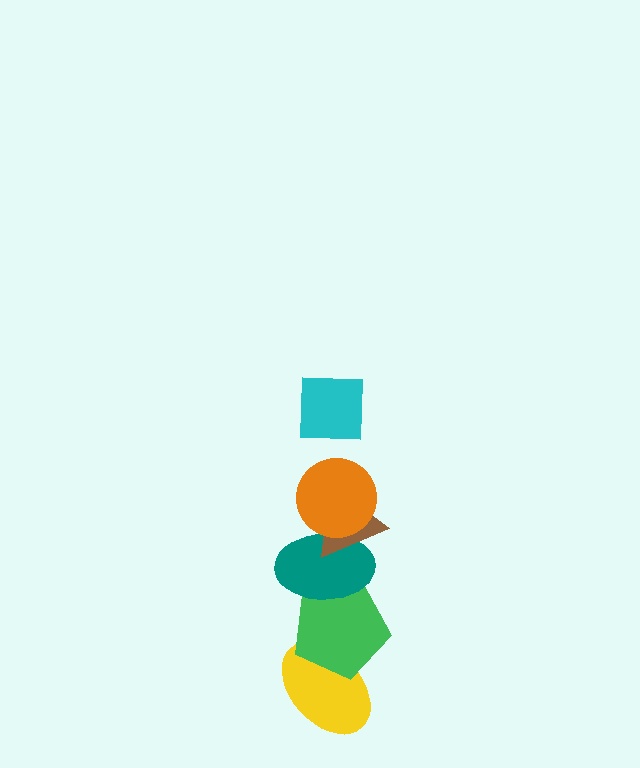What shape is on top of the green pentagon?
The teal ellipse is on top of the green pentagon.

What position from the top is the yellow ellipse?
The yellow ellipse is 6th from the top.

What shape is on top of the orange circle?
The cyan square is on top of the orange circle.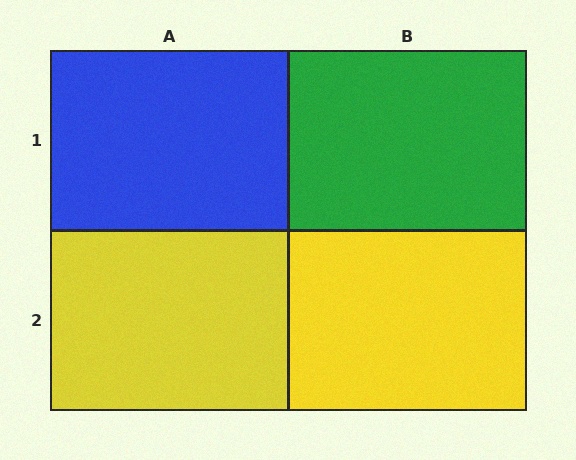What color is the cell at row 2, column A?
Yellow.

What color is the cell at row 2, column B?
Yellow.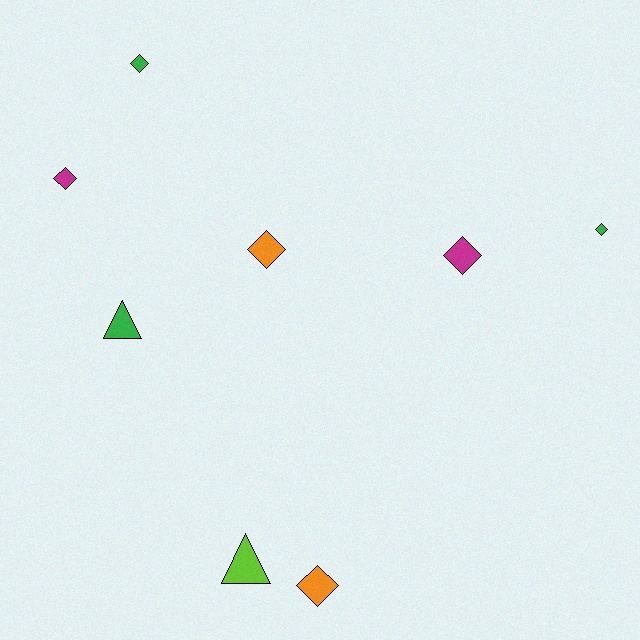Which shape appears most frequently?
Diamond, with 6 objects.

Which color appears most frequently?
Green, with 3 objects.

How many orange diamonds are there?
There are 2 orange diamonds.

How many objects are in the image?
There are 8 objects.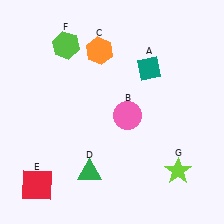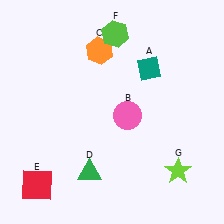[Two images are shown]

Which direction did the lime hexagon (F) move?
The lime hexagon (F) moved right.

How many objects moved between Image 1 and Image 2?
1 object moved between the two images.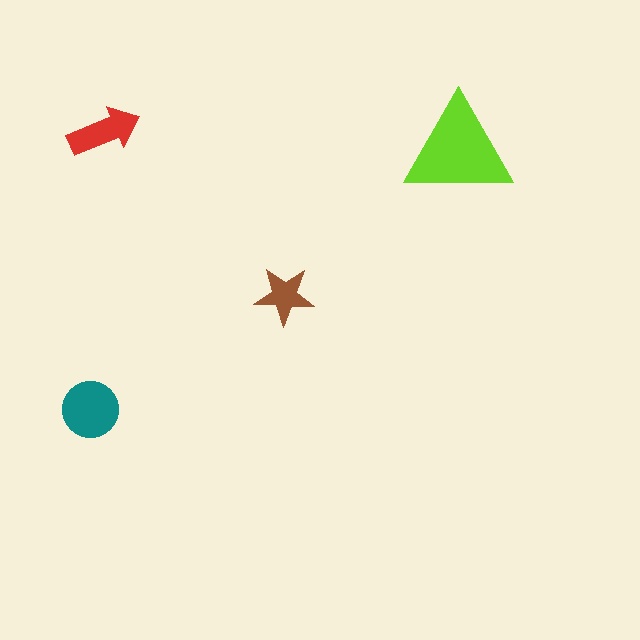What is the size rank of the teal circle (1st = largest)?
2nd.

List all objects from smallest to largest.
The brown star, the red arrow, the teal circle, the lime triangle.